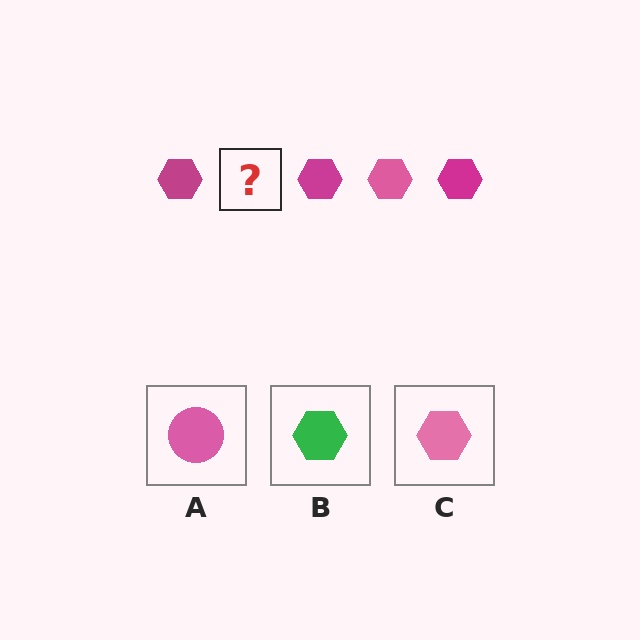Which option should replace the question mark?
Option C.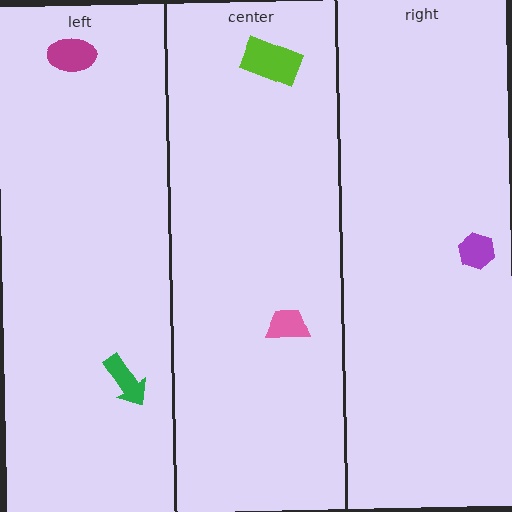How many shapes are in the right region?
1.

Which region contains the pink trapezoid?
The center region.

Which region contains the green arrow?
The left region.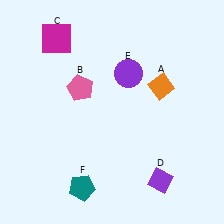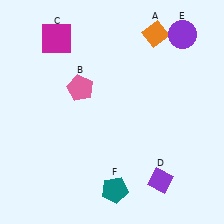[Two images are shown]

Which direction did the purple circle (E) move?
The purple circle (E) moved right.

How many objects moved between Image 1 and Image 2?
3 objects moved between the two images.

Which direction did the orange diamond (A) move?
The orange diamond (A) moved up.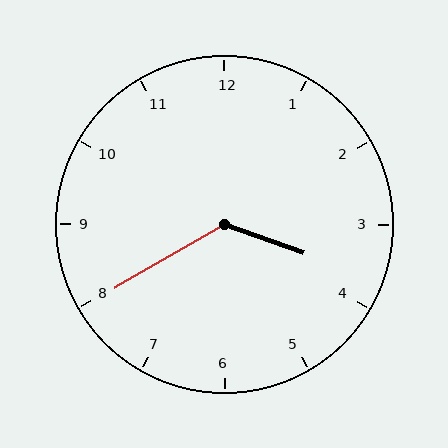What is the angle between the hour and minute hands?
Approximately 130 degrees.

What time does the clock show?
3:40.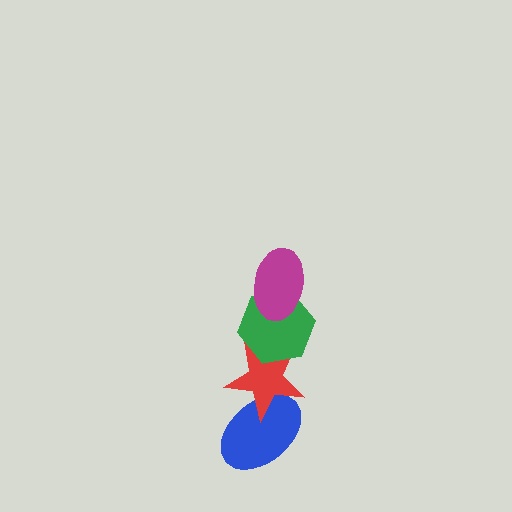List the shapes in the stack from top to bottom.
From top to bottom: the magenta ellipse, the green hexagon, the red star, the blue ellipse.